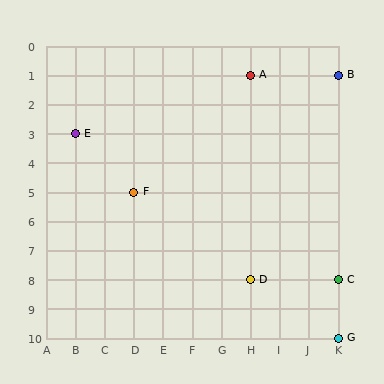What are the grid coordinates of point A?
Point A is at grid coordinates (H, 1).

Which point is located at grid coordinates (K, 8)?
Point C is at (K, 8).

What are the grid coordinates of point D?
Point D is at grid coordinates (H, 8).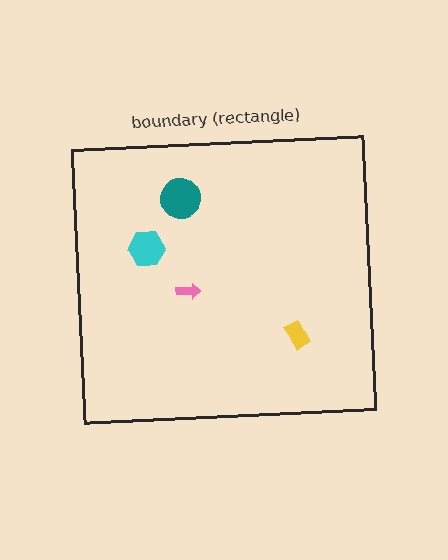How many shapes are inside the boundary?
4 inside, 0 outside.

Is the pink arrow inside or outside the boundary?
Inside.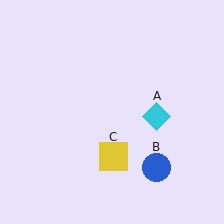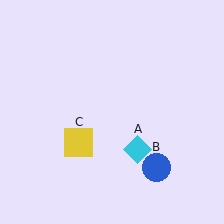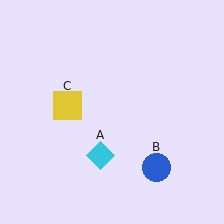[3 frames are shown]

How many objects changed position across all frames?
2 objects changed position: cyan diamond (object A), yellow square (object C).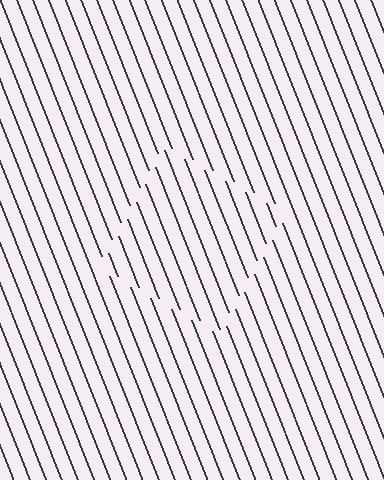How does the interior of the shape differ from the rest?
The interior of the shape contains the same grating, shifted by half a period — the contour is defined by the phase discontinuity where line-ends from the inner and outer gratings abut.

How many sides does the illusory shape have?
4 sides — the line-ends trace a square.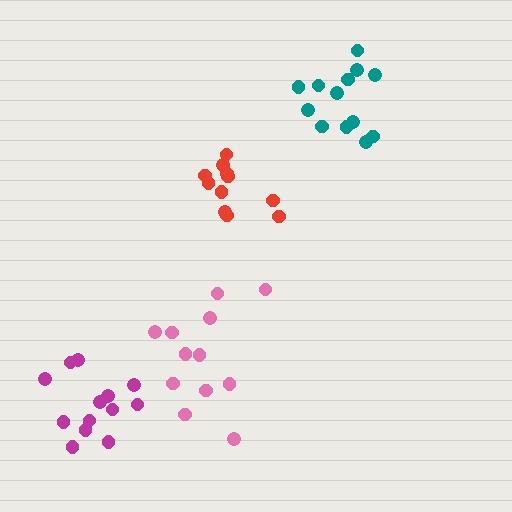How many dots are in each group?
Group 1: 13 dots, Group 2: 11 dots, Group 3: 12 dots, Group 4: 13 dots (49 total).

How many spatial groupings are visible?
There are 4 spatial groupings.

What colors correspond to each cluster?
The clusters are colored: teal, red, pink, magenta.